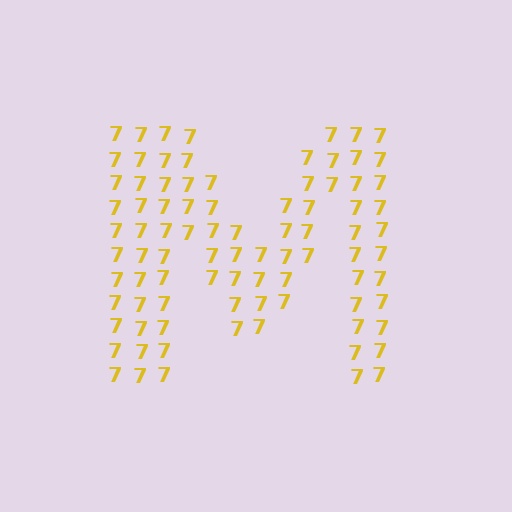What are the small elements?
The small elements are digit 7's.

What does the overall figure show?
The overall figure shows the letter M.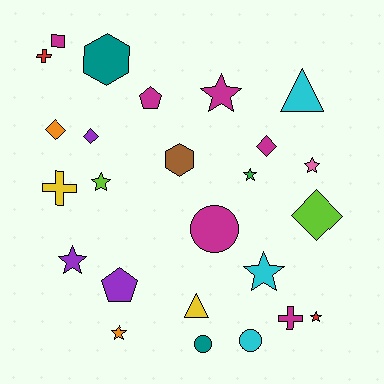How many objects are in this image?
There are 25 objects.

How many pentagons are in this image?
There are 2 pentagons.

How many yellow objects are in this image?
There are 2 yellow objects.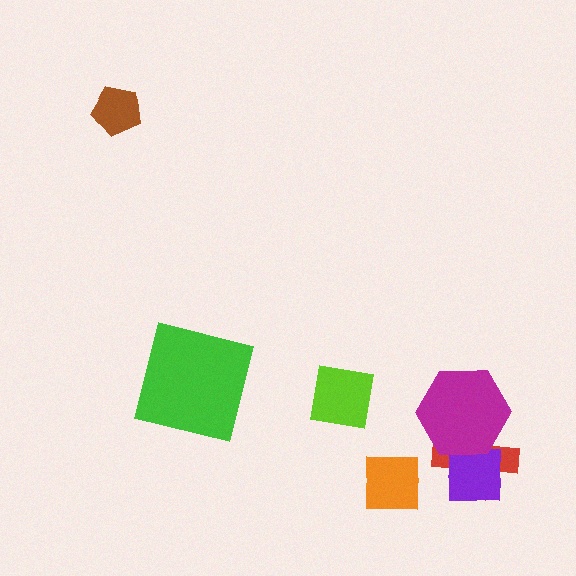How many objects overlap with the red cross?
2 objects overlap with the red cross.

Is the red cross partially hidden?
Yes, it is partially covered by another shape.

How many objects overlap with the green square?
0 objects overlap with the green square.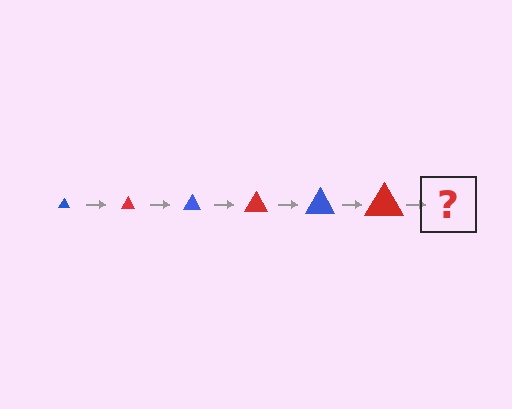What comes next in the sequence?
The next element should be a blue triangle, larger than the previous one.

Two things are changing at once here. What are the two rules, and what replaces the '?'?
The two rules are that the triangle grows larger each step and the color cycles through blue and red. The '?' should be a blue triangle, larger than the previous one.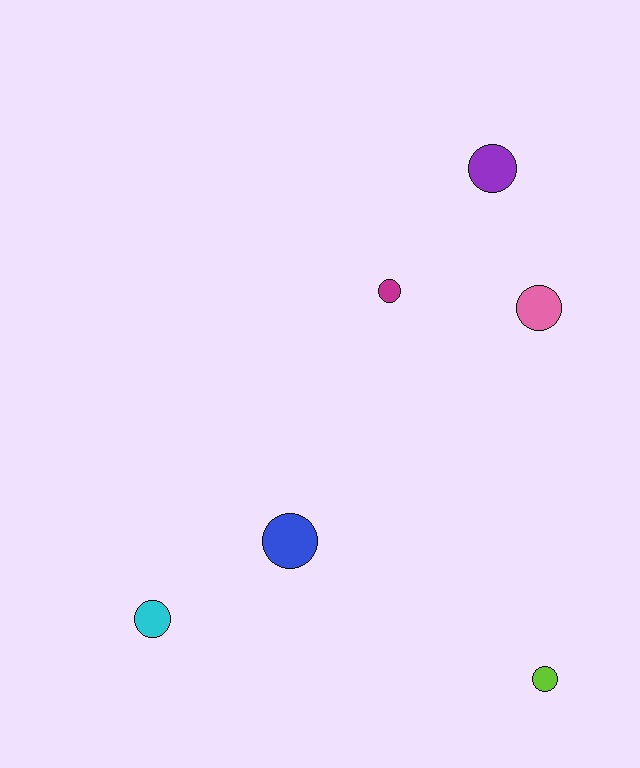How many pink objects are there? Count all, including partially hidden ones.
There is 1 pink object.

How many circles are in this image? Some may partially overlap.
There are 6 circles.